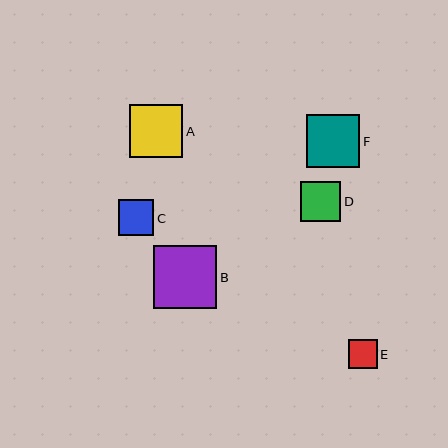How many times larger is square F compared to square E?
Square F is approximately 1.8 times the size of square E.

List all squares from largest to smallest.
From largest to smallest: B, F, A, D, C, E.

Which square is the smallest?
Square E is the smallest with a size of approximately 29 pixels.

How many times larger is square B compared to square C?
Square B is approximately 1.8 times the size of square C.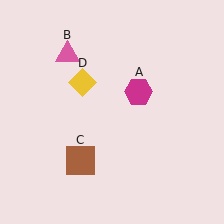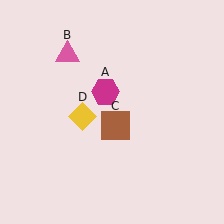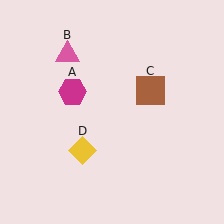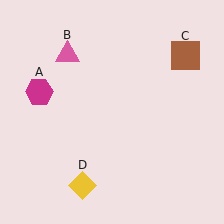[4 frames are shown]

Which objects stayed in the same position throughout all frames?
Pink triangle (object B) remained stationary.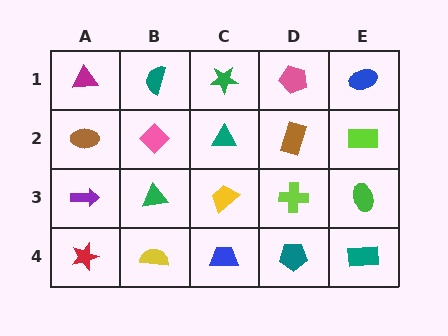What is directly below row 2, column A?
A purple arrow.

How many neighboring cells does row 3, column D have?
4.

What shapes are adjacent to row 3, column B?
A pink diamond (row 2, column B), a yellow semicircle (row 4, column B), a purple arrow (row 3, column A), a yellow trapezoid (row 3, column C).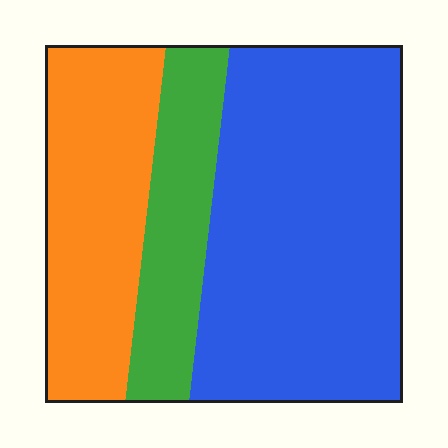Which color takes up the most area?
Blue, at roughly 55%.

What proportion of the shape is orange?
Orange covers 28% of the shape.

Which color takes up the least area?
Green, at roughly 20%.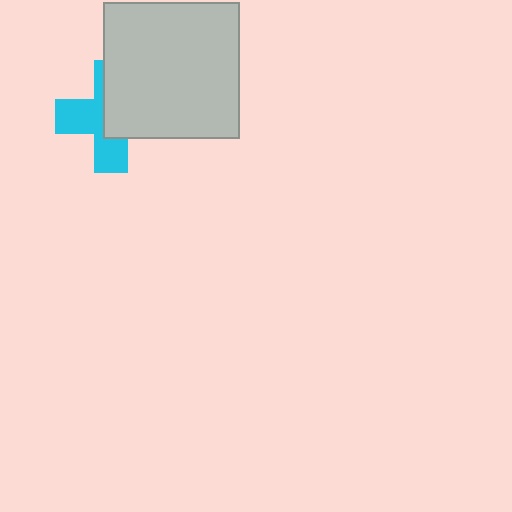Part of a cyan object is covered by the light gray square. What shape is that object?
It is a cross.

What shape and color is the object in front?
The object in front is a light gray square.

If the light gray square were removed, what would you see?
You would see the complete cyan cross.